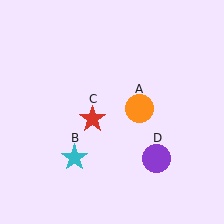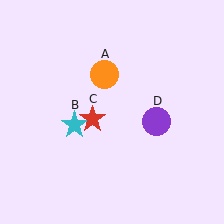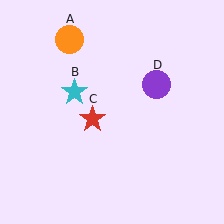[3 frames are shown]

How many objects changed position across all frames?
3 objects changed position: orange circle (object A), cyan star (object B), purple circle (object D).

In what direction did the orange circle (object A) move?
The orange circle (object A) moved up and to the left.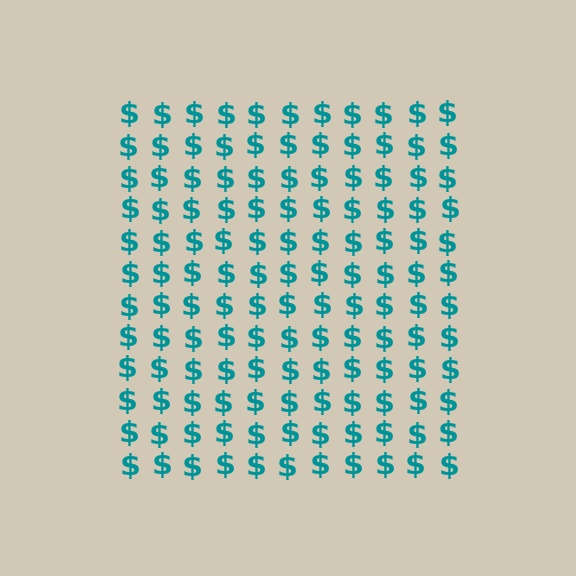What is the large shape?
The large shape is a square.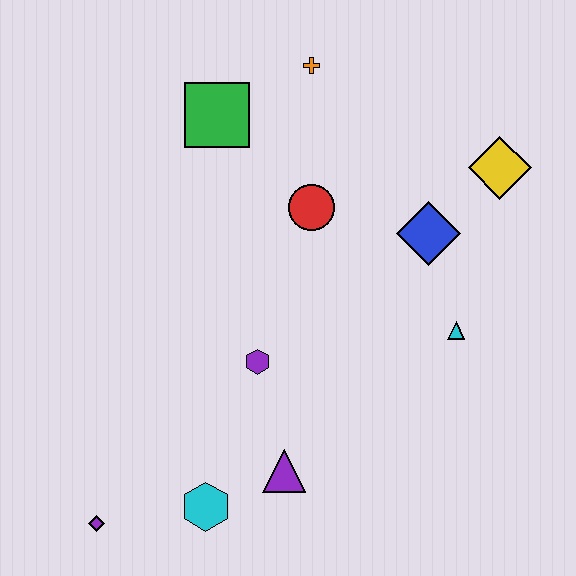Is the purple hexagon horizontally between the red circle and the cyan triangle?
No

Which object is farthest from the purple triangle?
The orange cross is farthest from the purple triangle.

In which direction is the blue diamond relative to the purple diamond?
The blue diamond is to the right of the purple diamond.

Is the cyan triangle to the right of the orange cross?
Yes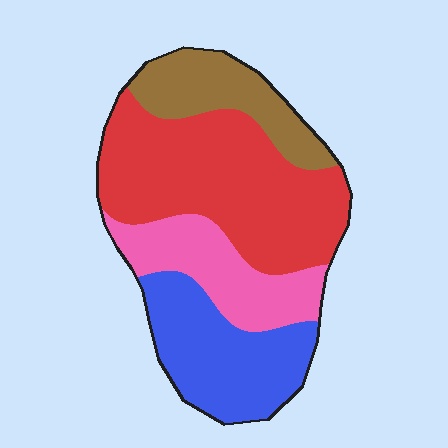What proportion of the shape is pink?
Pink covers 19% of the shape.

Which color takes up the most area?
Red, at roughly 40%.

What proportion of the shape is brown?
Brown covers about 15% of the shape.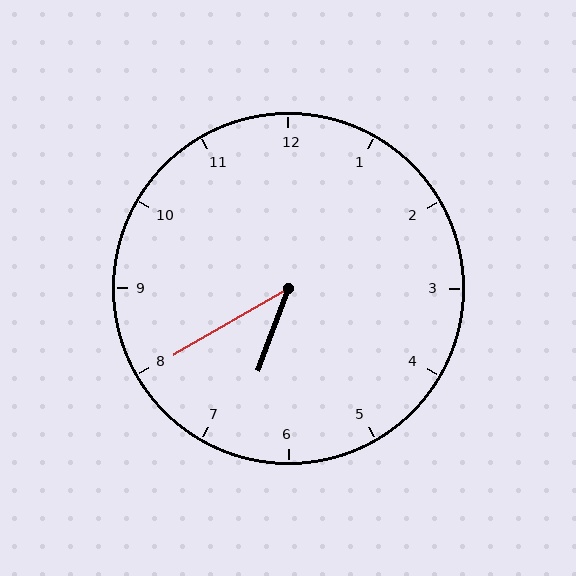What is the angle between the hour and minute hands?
Approximately 40 degrees.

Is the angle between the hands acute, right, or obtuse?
It is acute.